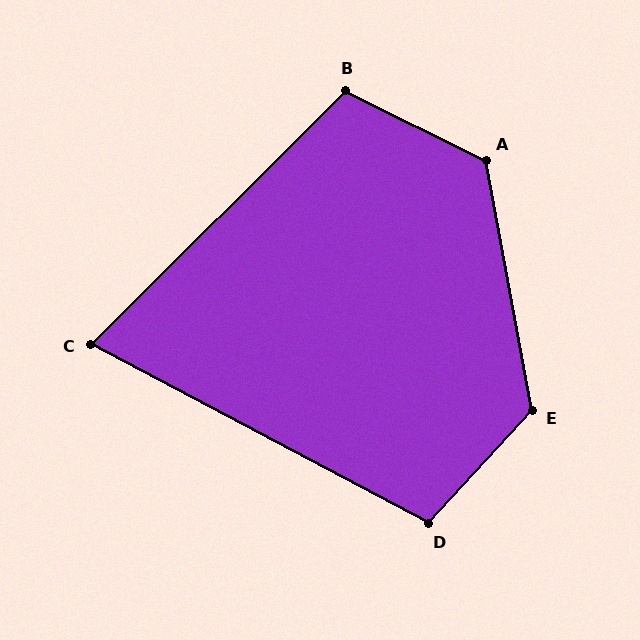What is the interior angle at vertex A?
Approximately 127 degrees (obtuse).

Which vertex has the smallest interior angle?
C, at approximately 73 degrees.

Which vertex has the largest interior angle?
E, at approximately 127 degrees.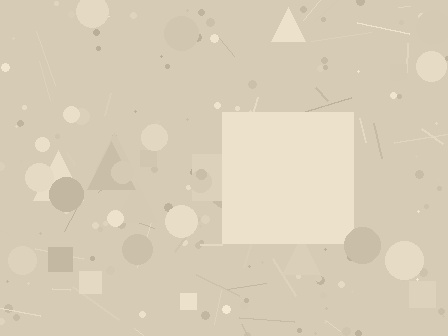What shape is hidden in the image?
A square is hidden in the image.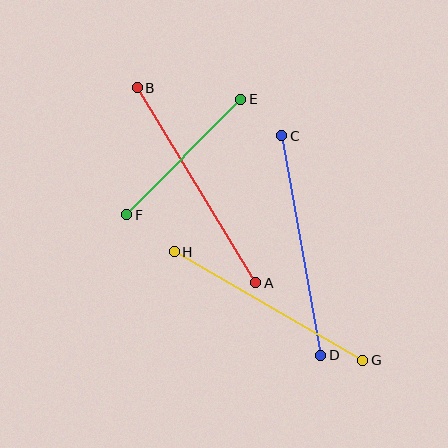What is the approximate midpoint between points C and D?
The midpoint is at approximately (301, 246) pixels.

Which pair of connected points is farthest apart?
Points A and B are farthest apart.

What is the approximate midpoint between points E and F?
The midpoint is at approximately (184, 157) pixels.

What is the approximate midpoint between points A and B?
The midpoint is at approximately (196, 185) pixels.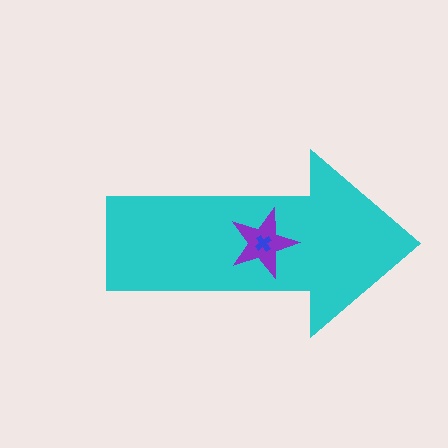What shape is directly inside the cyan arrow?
The purple star.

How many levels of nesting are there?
3.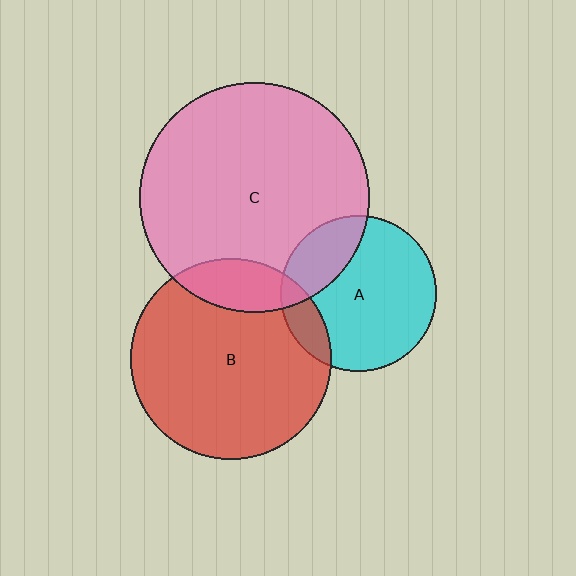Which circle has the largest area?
Circle C (pink).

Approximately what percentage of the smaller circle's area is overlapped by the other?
Approximately 15%.